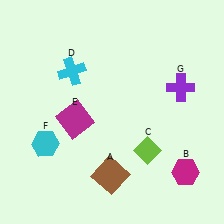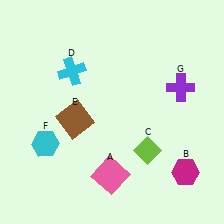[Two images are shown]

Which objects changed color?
A changed from brown to pink. E changed from magenta to brown.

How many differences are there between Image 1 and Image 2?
There are 2 differences between the two images.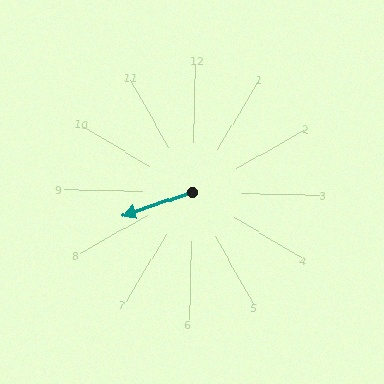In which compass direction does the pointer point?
West.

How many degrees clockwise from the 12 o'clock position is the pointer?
Approximately 250 degrees.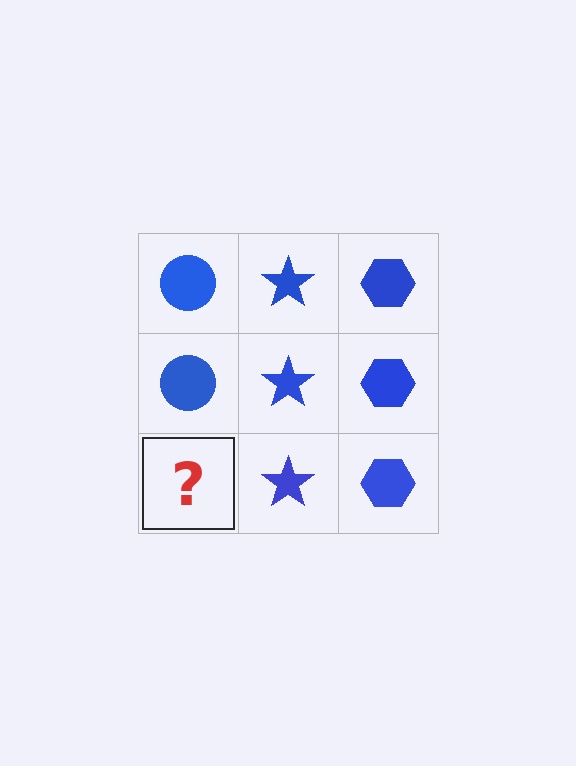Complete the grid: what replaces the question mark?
The question mark should be replaced with a blue circle.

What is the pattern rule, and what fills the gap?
The rule is that each column has a consistent shape. The gap should be filled with a blue circle.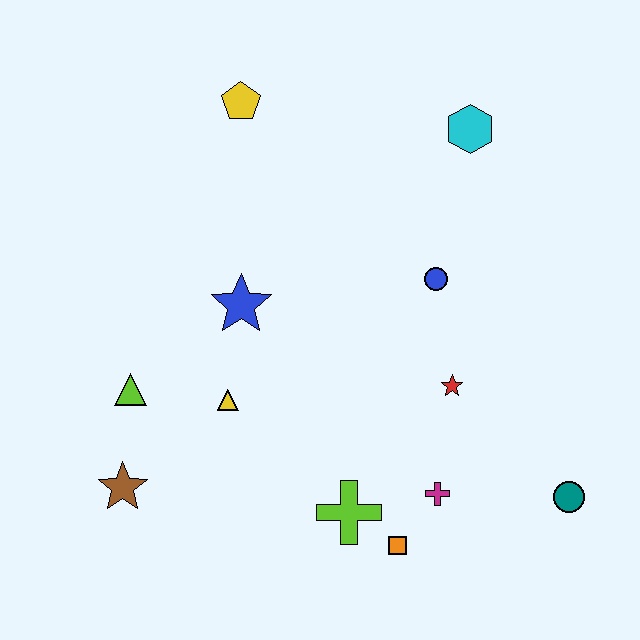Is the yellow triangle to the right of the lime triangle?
Yes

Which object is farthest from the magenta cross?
The yellow pentagon is farthest from the magenta cross.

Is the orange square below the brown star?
Yes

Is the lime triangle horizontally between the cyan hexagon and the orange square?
No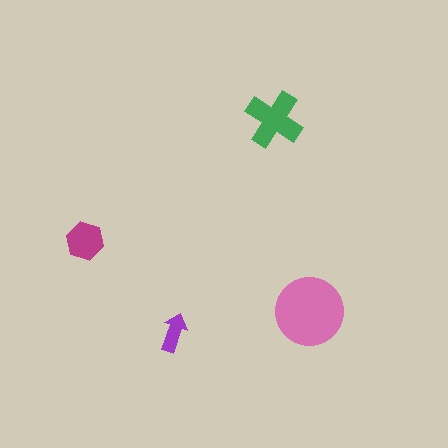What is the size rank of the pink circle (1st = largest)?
1st.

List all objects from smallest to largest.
The purple arrow, the magenta hexagon, the green cross, the pink circle.